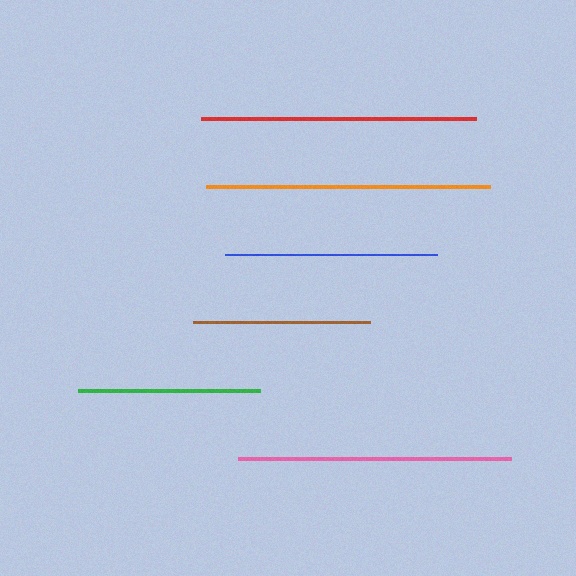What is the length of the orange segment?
The orange segment is approximately 283 pixels long.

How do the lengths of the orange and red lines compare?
The orange and red lines are approximately the same length.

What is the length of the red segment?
The red segment is approximately 275 pixels long.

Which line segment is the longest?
The orange line is the longest at approximately 283 pixels.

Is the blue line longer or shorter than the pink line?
The pink line is longer than the blue line.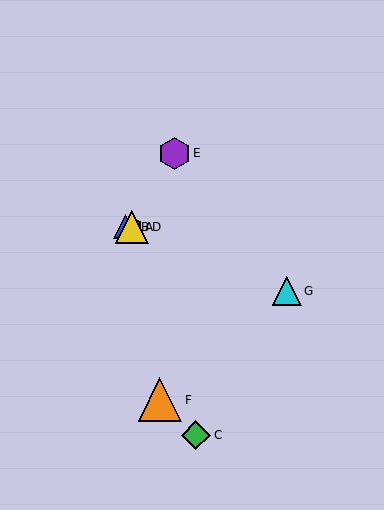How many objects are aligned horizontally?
3 objects (A, B, D) are aligned horizontally.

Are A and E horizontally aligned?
No, A is at y≈227 and E is at y≈153.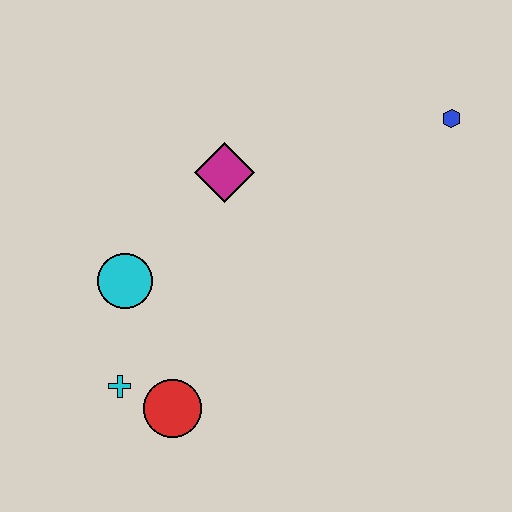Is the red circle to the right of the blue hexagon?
No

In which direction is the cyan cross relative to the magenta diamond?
The cyan cross is below the magenta diamond.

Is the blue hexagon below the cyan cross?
No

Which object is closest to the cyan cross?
The red circle is closest to the cyan cross.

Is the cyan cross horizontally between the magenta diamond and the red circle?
No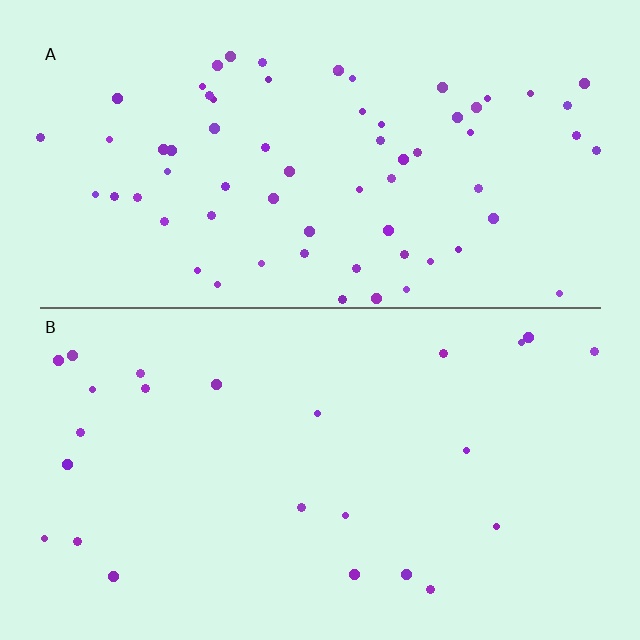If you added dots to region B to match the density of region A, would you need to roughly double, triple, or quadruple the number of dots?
Approximately triple.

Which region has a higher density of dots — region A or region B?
A (the top).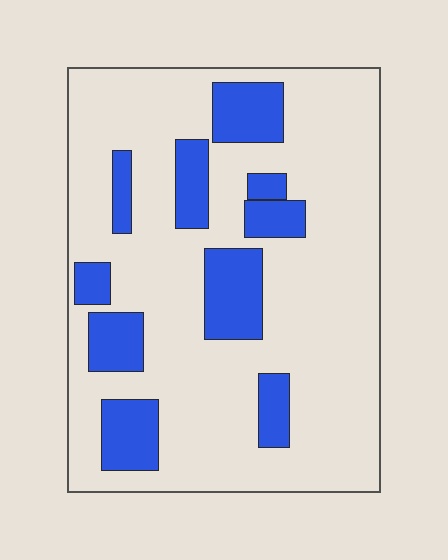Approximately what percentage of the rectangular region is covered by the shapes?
Approximately 20%.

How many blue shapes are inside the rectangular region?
10.